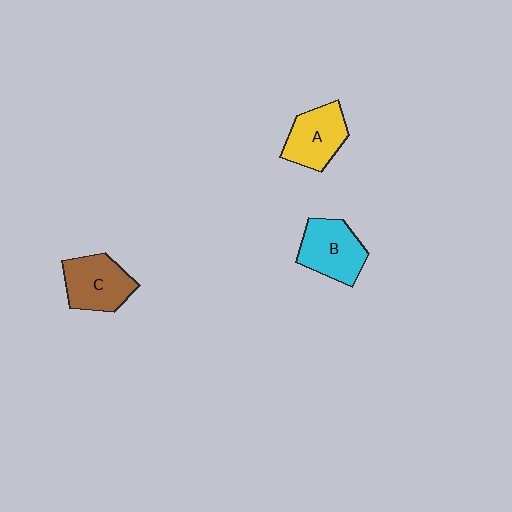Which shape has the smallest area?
Shape A (yellow).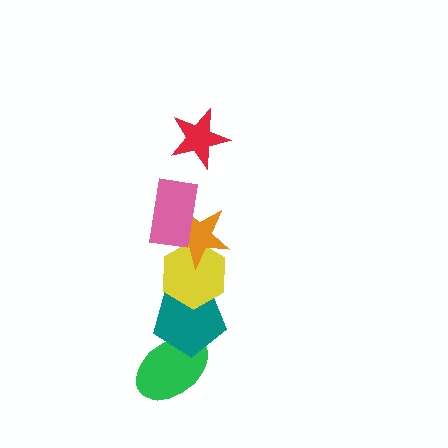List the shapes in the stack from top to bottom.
From top to bottom: the red star, the pink rectangle, the orange star, the yellow hexagon, the teal pentagon, the green ellipse.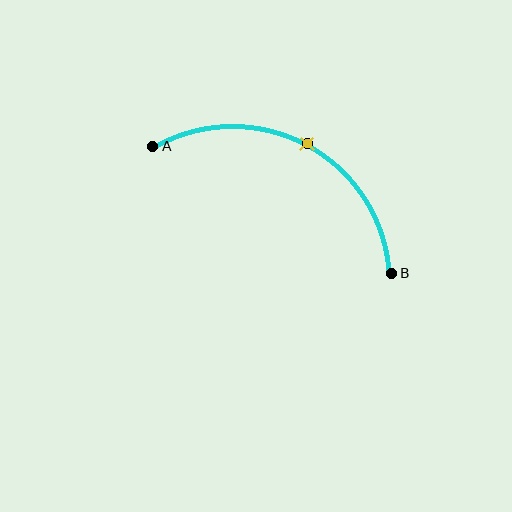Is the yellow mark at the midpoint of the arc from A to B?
Yes. The yellow mark lies on the arc at equal arc-length from both A and B — it is the arc midpoint.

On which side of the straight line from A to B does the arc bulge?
The arc bulges above the straight line connecting A and B.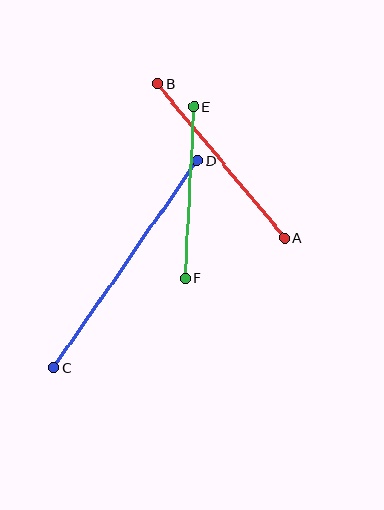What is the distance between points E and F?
The distance is approximately 171 pixels.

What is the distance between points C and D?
The distance is approximately 252 pixels.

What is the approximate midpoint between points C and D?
The midpoint is at approximately (125, 264) pixels.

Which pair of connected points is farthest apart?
Points C and D are farthest apart.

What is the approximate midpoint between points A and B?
The midpoint is at approximately (221, 161) pixels.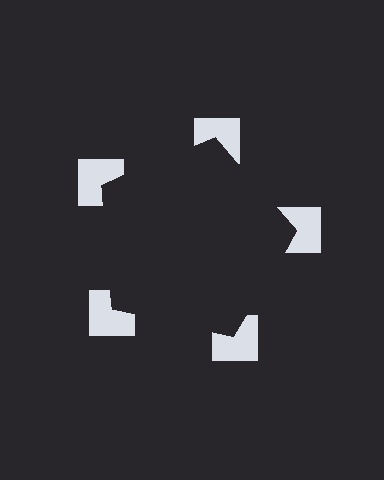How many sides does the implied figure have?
5 sides.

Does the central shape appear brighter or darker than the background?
It typically appears slightly darker than the background, even though no actual brightness change is drawn.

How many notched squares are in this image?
There are 5 — one at each vertex of the illusory pentagon.